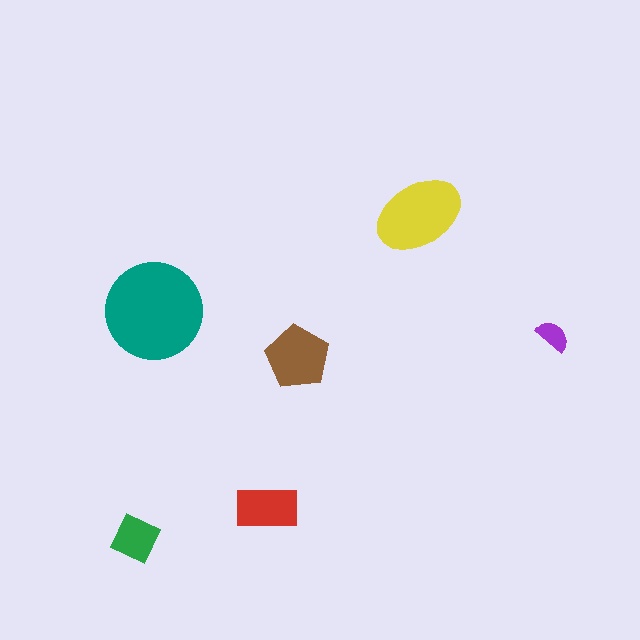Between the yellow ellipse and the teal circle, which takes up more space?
The teal circle.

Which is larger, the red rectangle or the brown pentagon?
The brown pentagon.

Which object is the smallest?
The purple semicircle.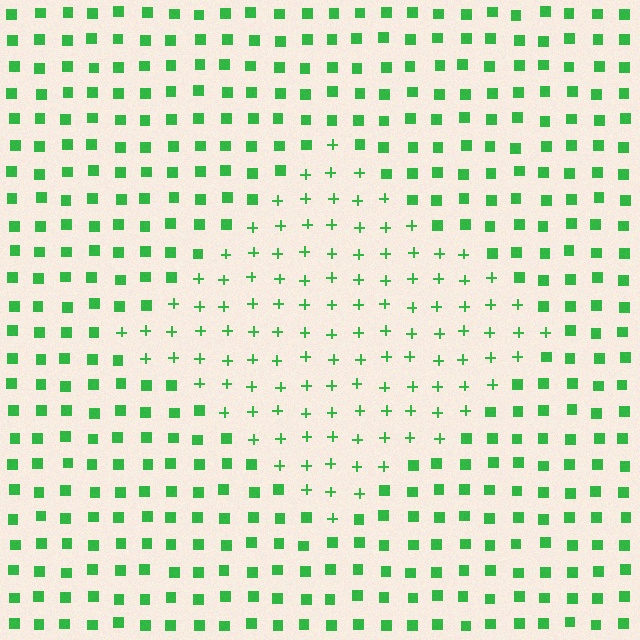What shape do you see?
I see a diamond.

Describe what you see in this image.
The image is filled with small green elements arranged in a uniform grid. A diamond-shaped region contains plus signs, while the surrounding area contains squares. The boundary is defined purely by the change in element shape.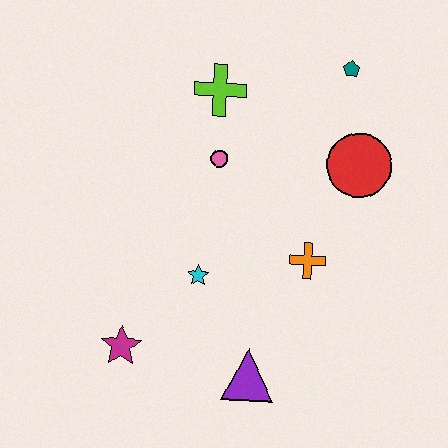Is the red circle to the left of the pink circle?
No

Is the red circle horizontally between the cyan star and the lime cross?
No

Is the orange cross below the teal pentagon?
Yes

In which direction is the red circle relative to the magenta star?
The red circle is to the right of the magenta star.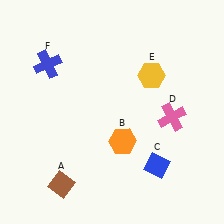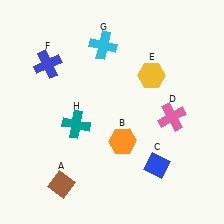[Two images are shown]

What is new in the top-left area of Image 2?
A cyan cross (G) was added in the top-left area of Image 2.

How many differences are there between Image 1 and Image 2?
There are 2 differences between the two images.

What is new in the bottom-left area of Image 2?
A teal cross (H) was added in the bottom-left area of Image 2.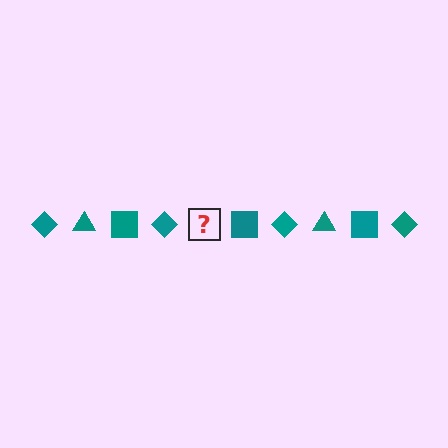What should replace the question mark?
The question mark should be replaced with a teal triangle.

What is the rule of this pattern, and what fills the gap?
The rule is that the pattern cycles through diamond, triangle, square shapes in teal. The gap should be filled with a teal triangle.